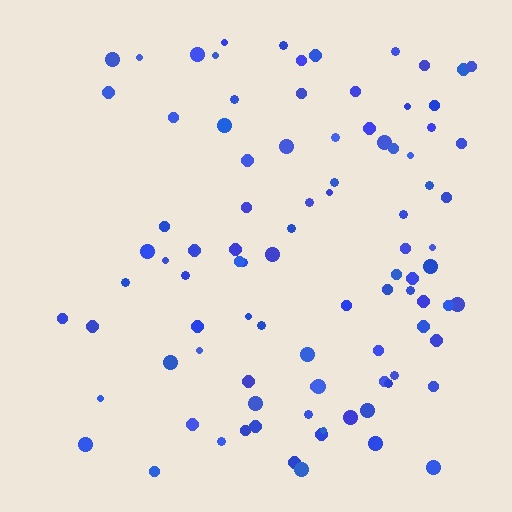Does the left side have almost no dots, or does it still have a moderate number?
Still a moderate number, just noticeably fewer than the right.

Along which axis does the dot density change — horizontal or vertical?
Horizontal.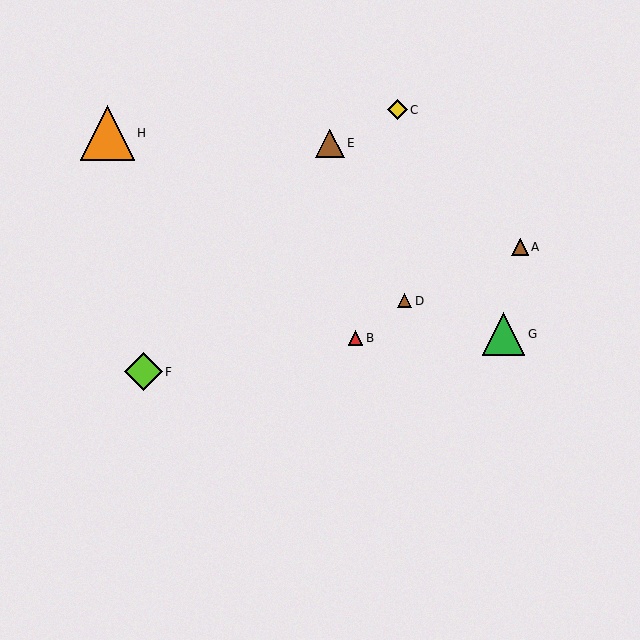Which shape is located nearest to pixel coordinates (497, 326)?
The green triangle (labeled G) at (503, 334) is nearest to that location.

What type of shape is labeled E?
Shape E is a brown triangle.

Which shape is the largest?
The orange triangle (labeled H) is the largest.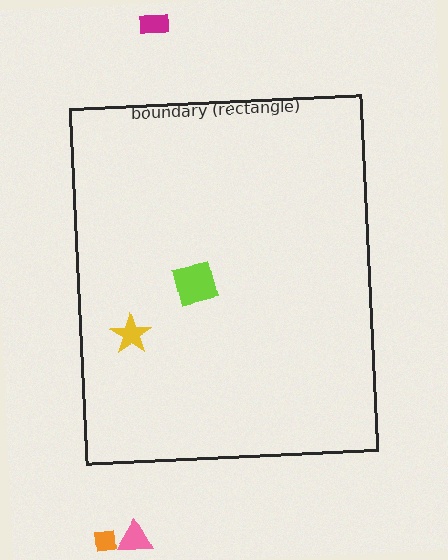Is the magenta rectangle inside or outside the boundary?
Outside.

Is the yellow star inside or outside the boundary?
Inside.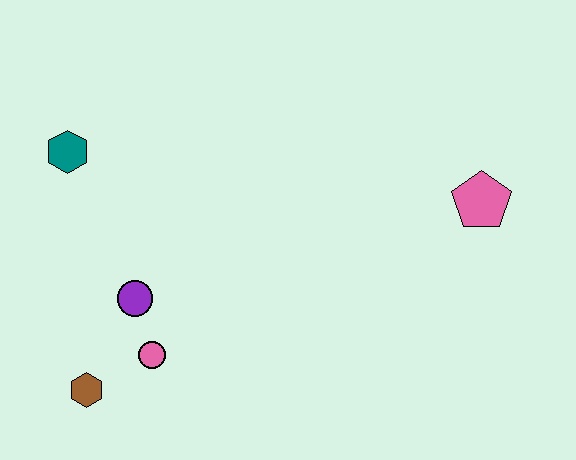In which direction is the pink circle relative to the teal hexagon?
The pink circle is below the teal hexagon.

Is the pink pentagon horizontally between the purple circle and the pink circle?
No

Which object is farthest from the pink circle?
The pink pentagon is farthest from the pink circle.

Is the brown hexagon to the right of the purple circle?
No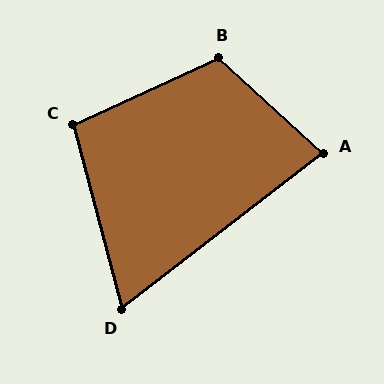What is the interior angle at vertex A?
Approximately 80 degrees (acute).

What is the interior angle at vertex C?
Approximately 100 degrees (obtuse).